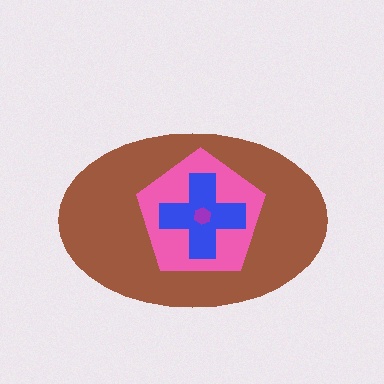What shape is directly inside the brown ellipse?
The pink pentagon.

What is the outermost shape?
The brown ellipse.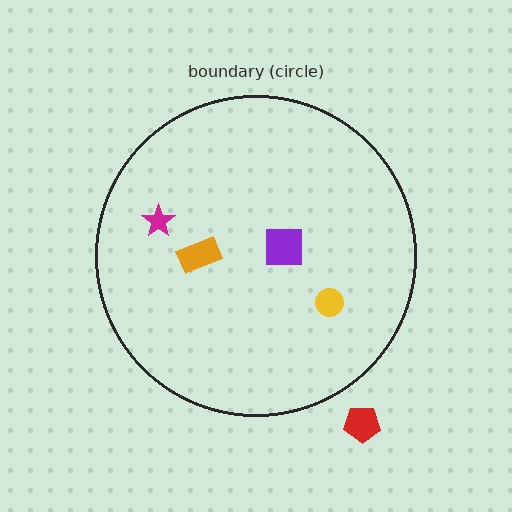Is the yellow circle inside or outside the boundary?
Inside.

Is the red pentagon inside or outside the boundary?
Outside.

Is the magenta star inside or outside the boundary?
Inside.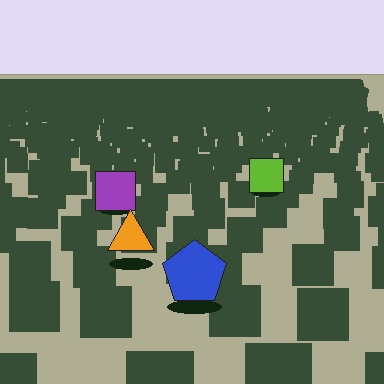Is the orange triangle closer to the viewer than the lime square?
Yes. The orange triangle is closer — you can tell from the texture gradient: the ground texture is coarser near it.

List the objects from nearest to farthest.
From nearest to farthest: the blue pentagon, the orange triangle, the purple square, the lime square.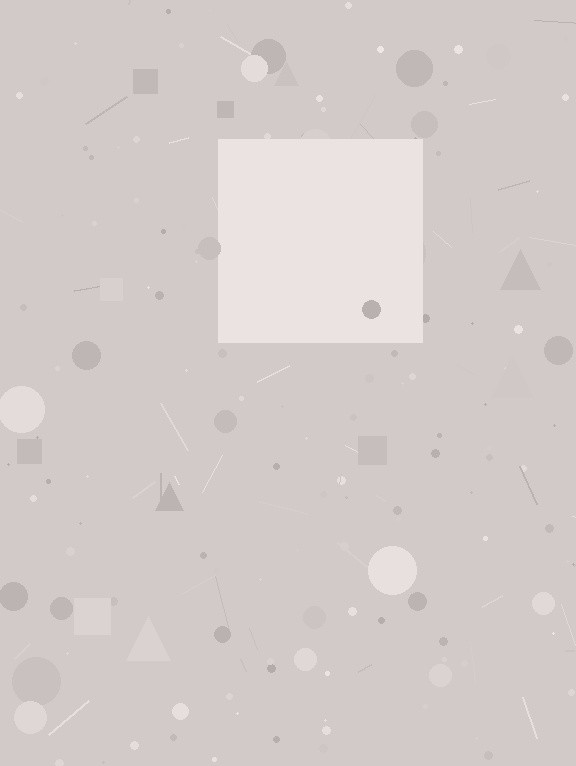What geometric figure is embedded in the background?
A square is embedded in the background.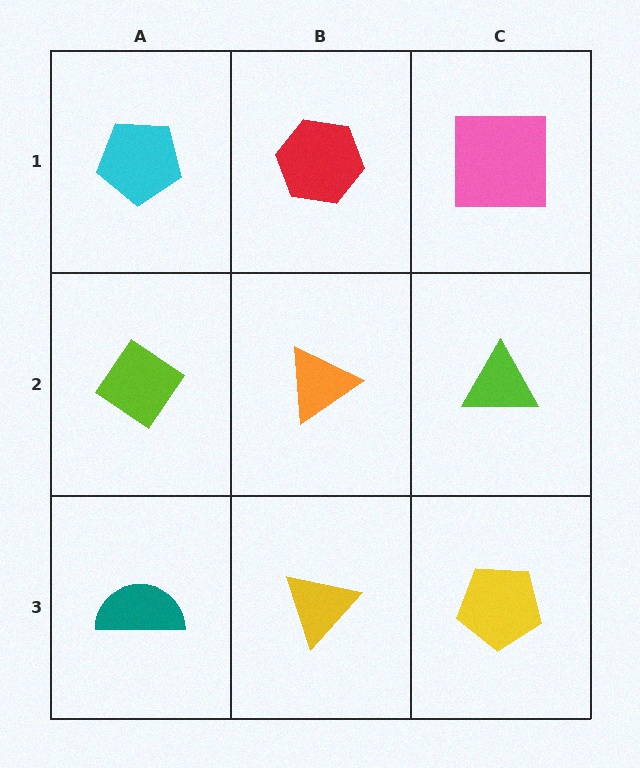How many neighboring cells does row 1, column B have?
3.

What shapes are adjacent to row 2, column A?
A cyan pentagon (row 1, column A), a teal semicircle (row 3, column A), an orange triangle (row 2, column B).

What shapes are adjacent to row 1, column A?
A lime diamond (row 2, column A), a red hexagon (row 1, column B).